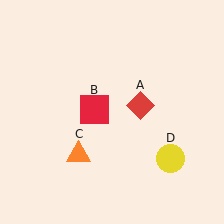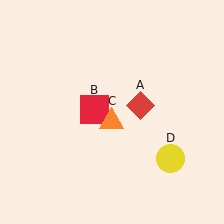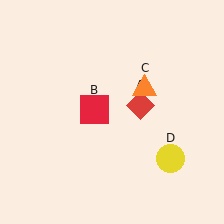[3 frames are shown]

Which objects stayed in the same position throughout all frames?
Red diamond (object A) and red square (object B) and yellow circle (object D) remained stationary.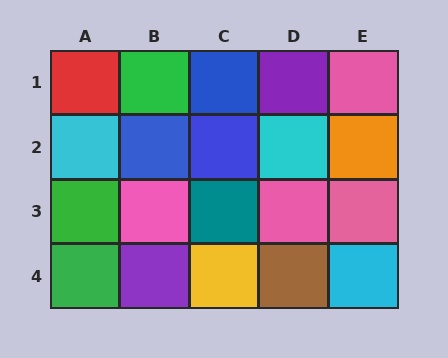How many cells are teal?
1 cell is teal.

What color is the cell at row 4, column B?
Purple.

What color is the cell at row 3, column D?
Pink.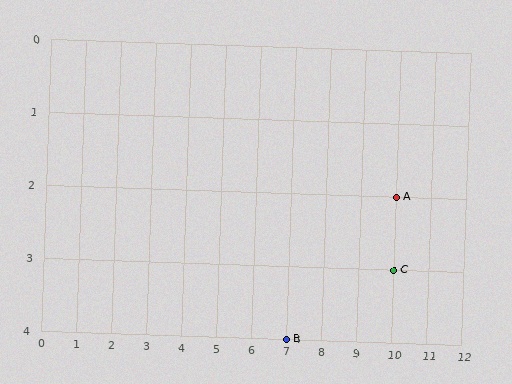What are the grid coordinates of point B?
Point B is at grid coordinates (7, 4).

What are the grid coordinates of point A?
Point A is at grid coordinates (10, 2).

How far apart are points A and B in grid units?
Points A and B are 3 columns and 2 rows apart (about 3.6 grid units diagonally).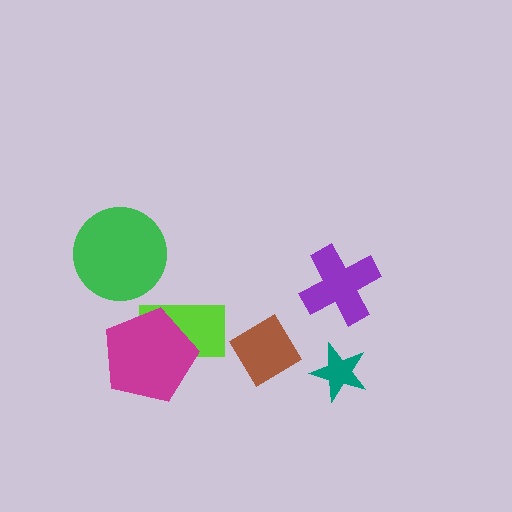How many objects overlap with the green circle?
0 objects overlap with the green circle.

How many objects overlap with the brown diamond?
0 objects overlap with the brown diamond.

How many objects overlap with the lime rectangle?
1 object overlaps with the lime rectangle.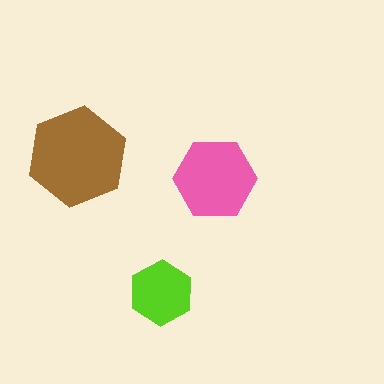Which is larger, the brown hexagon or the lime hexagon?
The brown one.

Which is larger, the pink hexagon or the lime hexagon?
The pink one.